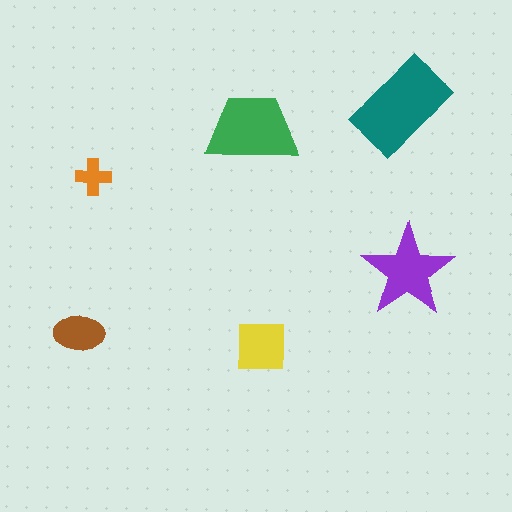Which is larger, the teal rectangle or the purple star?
The teal rectangle.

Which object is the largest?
The teal rectangle.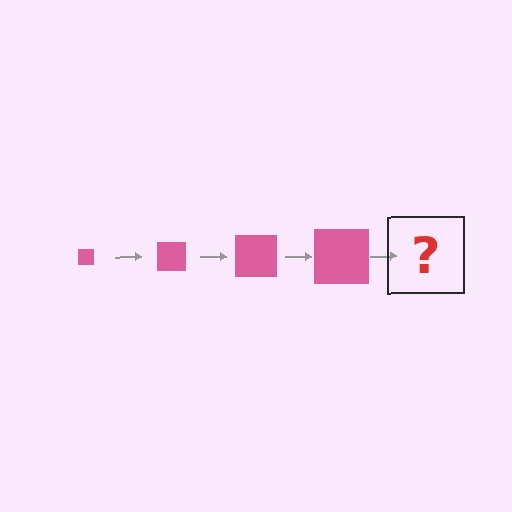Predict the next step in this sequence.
The next step is a pink square, larger than the previous one.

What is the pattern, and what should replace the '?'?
The pattern is that the square gets progressively larger each step. The '?' should be a pink square, larger than the previous one.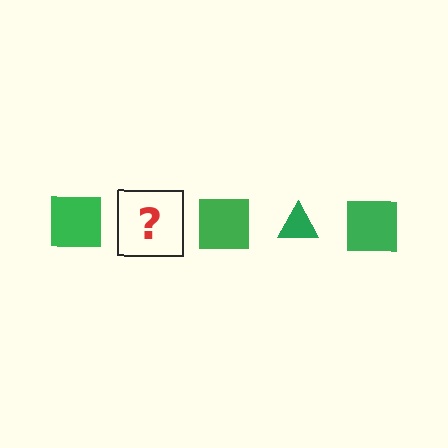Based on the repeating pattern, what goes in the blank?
The blank should be a green triangle.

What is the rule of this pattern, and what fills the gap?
The rule is that the pattern cycles through square, triangle shapes in green. The gap should be filled with a green triangle.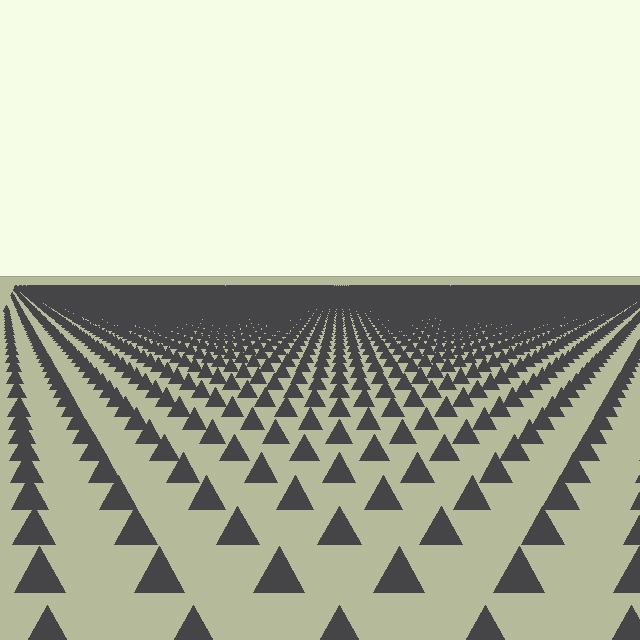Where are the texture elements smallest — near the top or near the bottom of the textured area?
Near the top.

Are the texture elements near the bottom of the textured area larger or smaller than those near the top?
Larger. Near the bottom, elements are closer to the viewer and appear at a bigger on-screen size.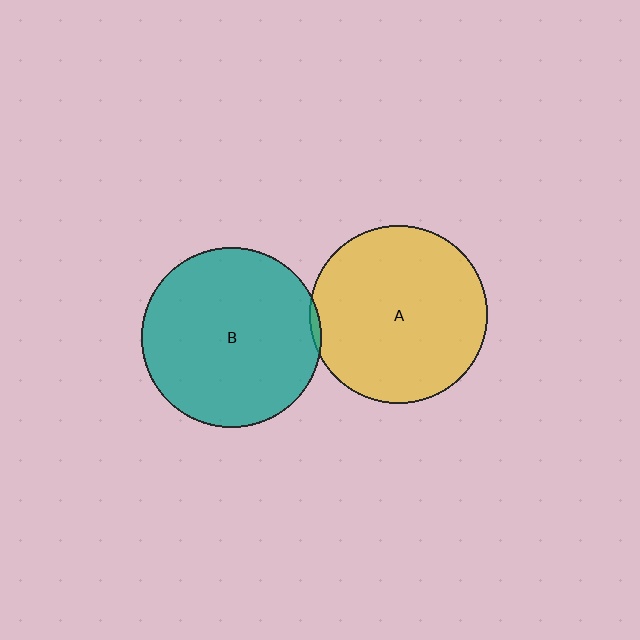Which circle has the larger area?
Circle B (teal).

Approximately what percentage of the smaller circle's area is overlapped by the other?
Approximately 5%.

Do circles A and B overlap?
Yes.